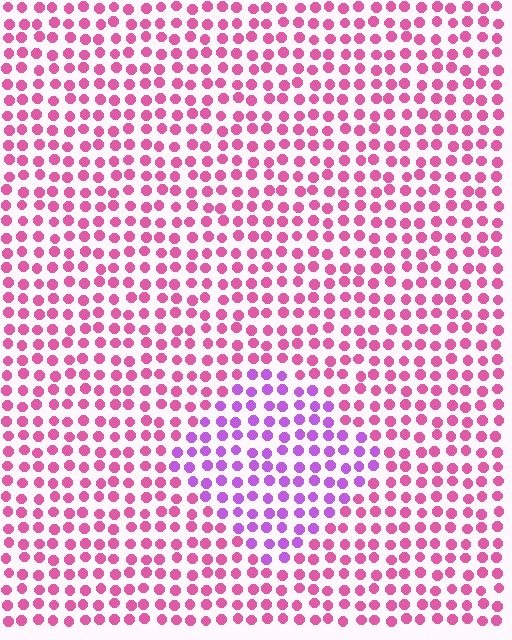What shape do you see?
I see a diamond.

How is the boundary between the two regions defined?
The boundary is defined purely by a slight shift in hue (about 41 degrees). Spacing, size, and orientation are identical on both sides.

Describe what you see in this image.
The image is filled with small pink elements in a uniform arrangement. A diamond-shaped region is visible where the elements are tinted to a slightly different hue, forming a subtle color boundary.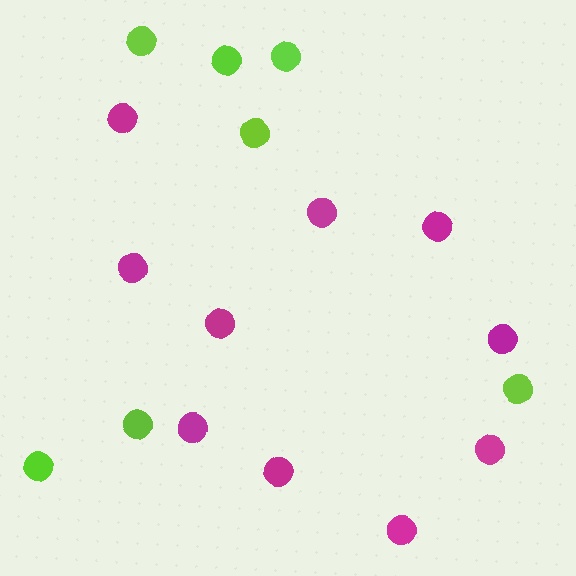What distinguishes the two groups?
There are 2 groups: one group of magenta circles (10) and one group of lime circles (7).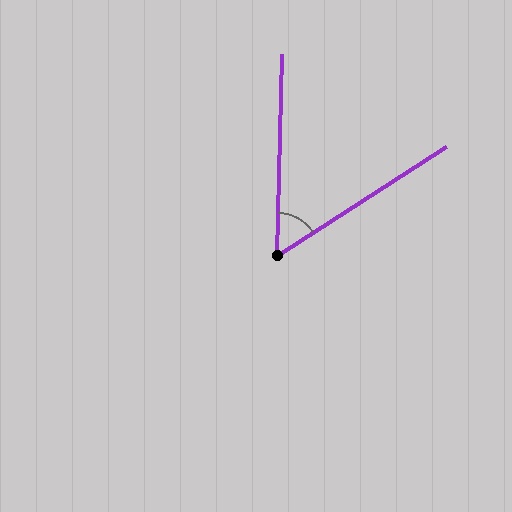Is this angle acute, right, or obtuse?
It is acute.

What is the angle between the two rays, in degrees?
Approximately 56 degrees.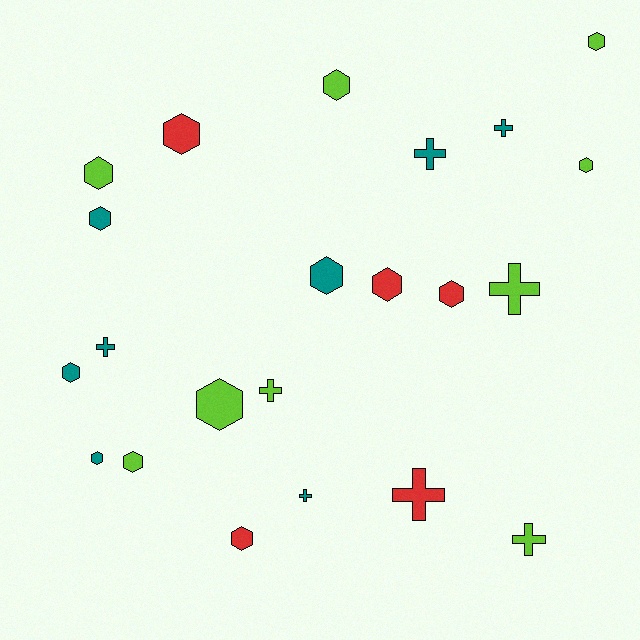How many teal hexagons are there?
There are 4 teal hexagons.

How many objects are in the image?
There are 22 objects.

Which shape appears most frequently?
Hexagon, with 14 objects.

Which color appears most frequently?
Lime, with 9 objects.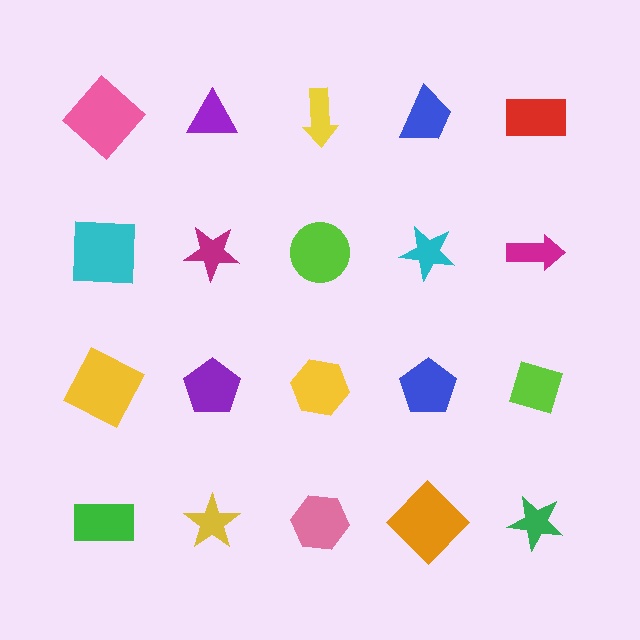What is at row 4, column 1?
A green rectangle.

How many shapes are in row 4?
5 shapes.